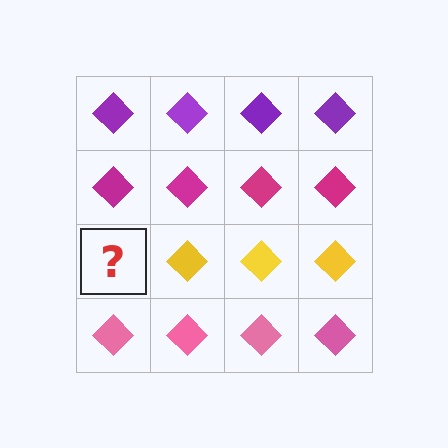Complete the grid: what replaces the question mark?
The question mark should be replaced with a yellow diamond.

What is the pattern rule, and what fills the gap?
The rule is that each row has a consistent color. The gap should be filled with a yellow diamond.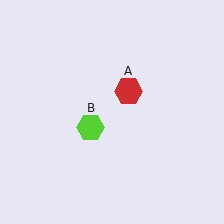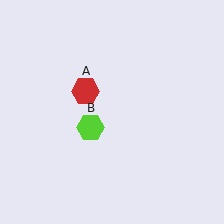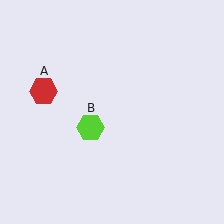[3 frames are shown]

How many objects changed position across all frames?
1 object changed position: red hexagon (object A).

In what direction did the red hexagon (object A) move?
The red hexagon (object A) moved left.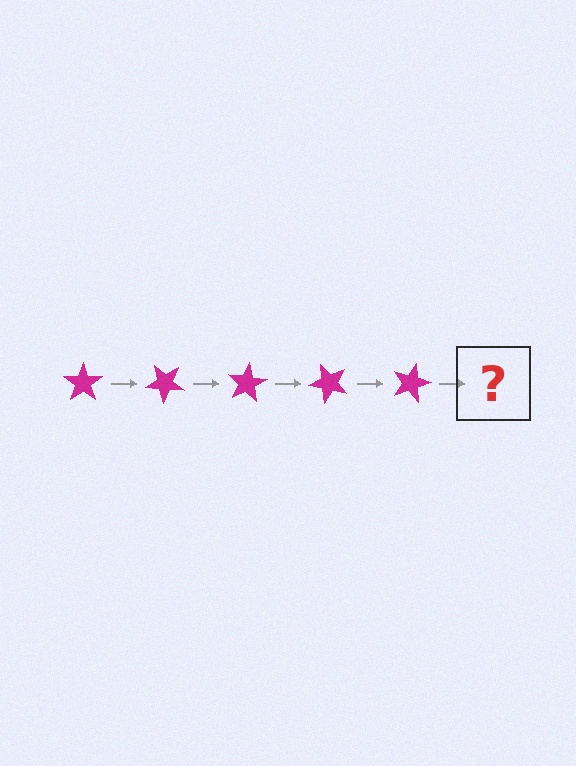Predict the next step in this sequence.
The next step is a magenta star rotated 200 degrees.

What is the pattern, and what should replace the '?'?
The pattern is that the star rotates 40 degrees each step. The '?' should be a magenta star rotated 200 degrees.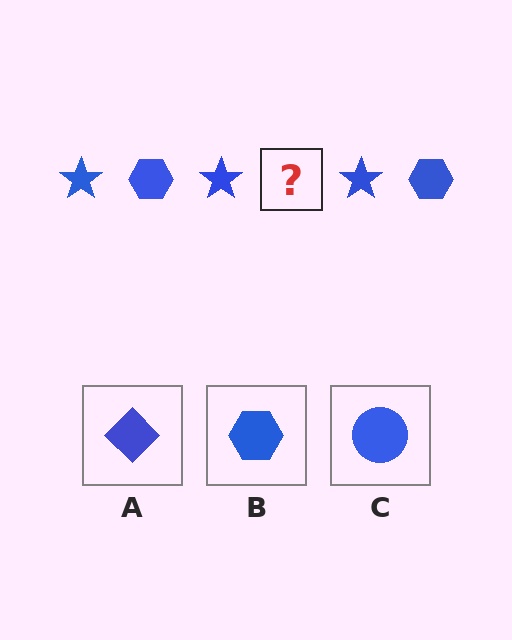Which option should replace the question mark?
Option B.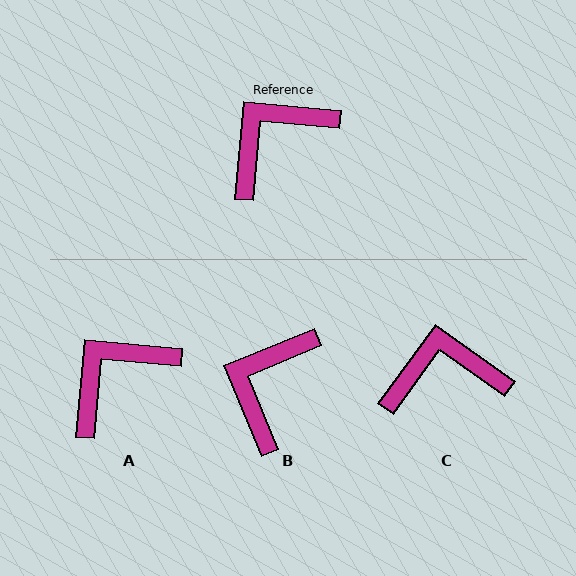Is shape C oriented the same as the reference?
No, it is off by about 31 degrees.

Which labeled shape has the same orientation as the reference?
A.